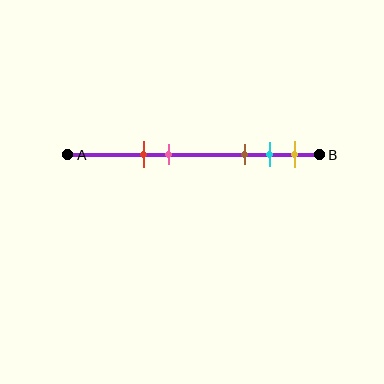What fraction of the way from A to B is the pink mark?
The pink mark is approximately 40% (0.4) of the way from A to B.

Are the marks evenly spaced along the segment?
No, the marks are not evenly spaced.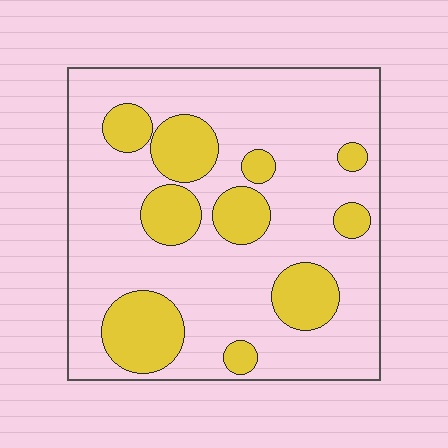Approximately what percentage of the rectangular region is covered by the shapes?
Approximately 25%.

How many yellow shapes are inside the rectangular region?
10.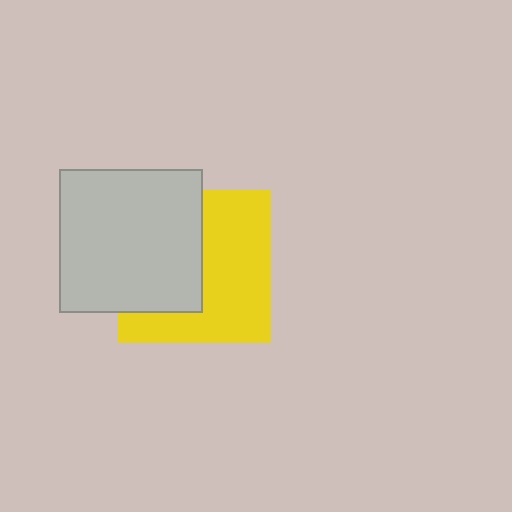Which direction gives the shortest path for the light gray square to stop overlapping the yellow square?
Moving left gives the shortest separation.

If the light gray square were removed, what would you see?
You would see the complete yellow square.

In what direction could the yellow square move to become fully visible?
The yellow square could move right. That would shift it out from behind the light gray square entirely.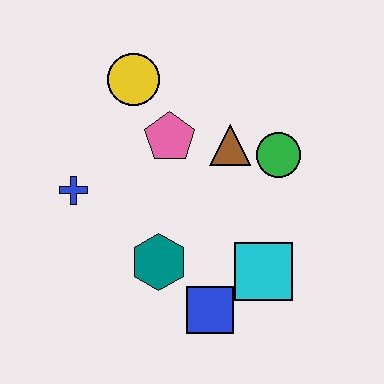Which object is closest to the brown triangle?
The green circle is closest to the brown triangle.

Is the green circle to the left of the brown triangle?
No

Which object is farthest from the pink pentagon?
The blue square is farthest from the pink pentagon.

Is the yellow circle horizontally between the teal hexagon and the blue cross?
Yes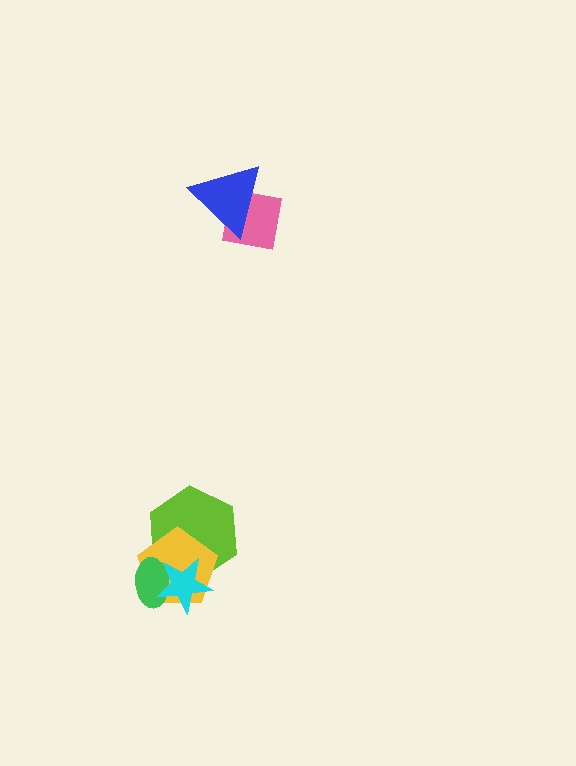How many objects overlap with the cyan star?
3 objects overlap with the cyan star.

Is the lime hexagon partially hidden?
Yes, it is partially covered by another shape.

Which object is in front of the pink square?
The blue triangle is in front of the pink square.